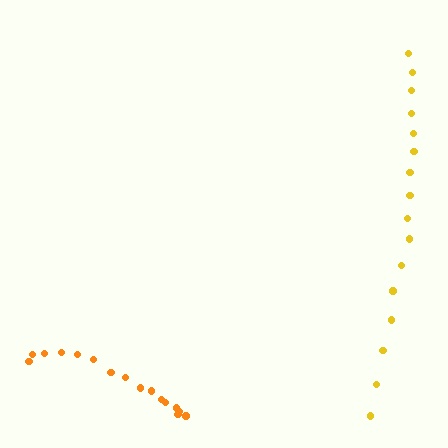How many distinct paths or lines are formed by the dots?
There are 2 distinct paths.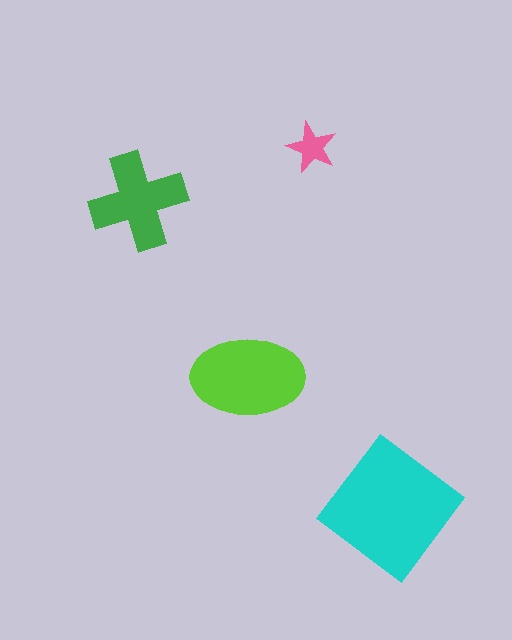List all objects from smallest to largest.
The pink star, the green cross, the lime ellipse, the cyan diamond.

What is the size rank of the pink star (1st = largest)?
4th.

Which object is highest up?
The pink star is topmost.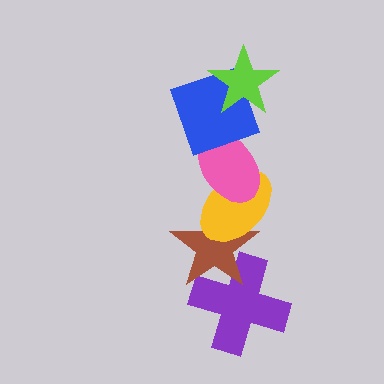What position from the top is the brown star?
The brown star is 5th from the top.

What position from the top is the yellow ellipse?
The yellow ellipse is 4th from the top.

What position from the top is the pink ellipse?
The pink ellipse is 3rd from the top.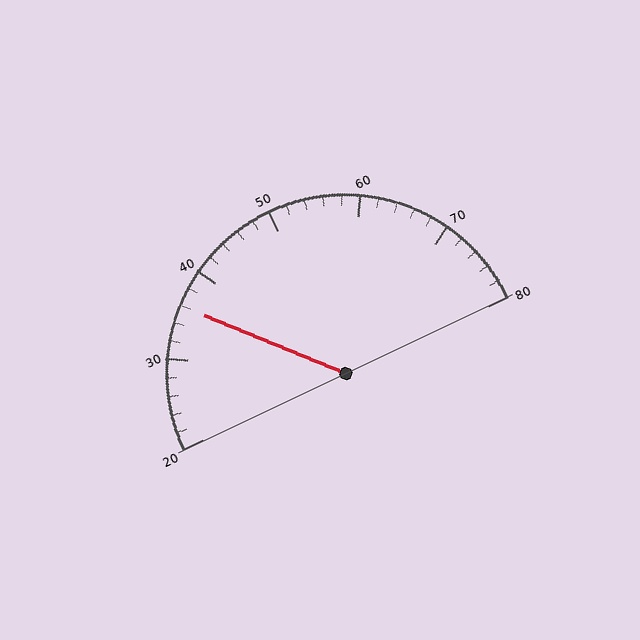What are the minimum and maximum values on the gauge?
The gauge ranges from 20 to 80.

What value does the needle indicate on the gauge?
The needle indicates approximately 36.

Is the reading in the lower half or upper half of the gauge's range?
The reading is in the lower half of the range (20 to 80).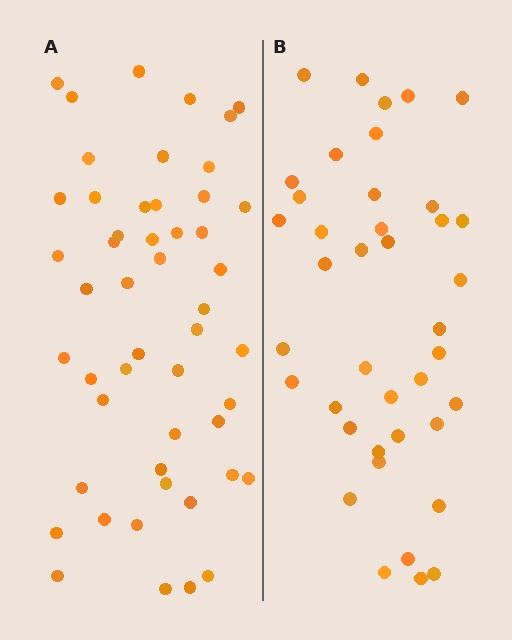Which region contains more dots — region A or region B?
Region A (the left region) has more dots.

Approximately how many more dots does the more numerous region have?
Region A has roughly 10 or so more dots than region B.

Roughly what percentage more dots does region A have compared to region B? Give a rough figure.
About 25% more.